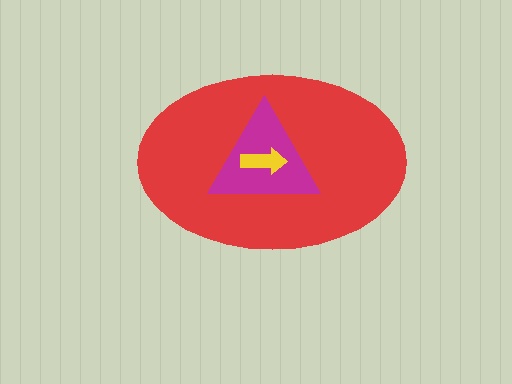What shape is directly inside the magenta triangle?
The yellow arrow.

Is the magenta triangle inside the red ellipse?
Yes.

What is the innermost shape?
The yellow arrow.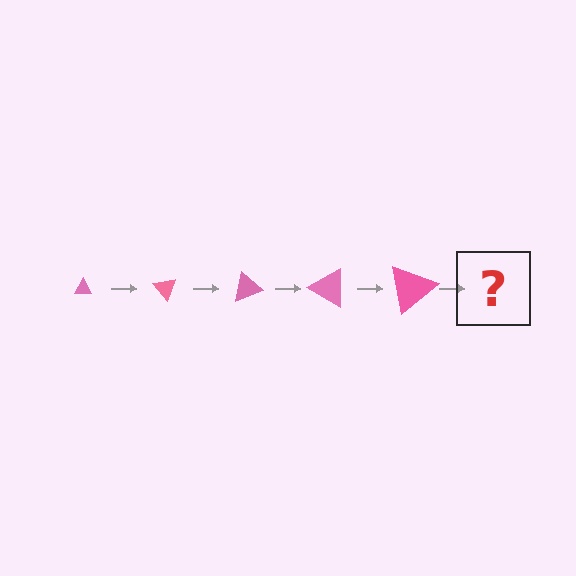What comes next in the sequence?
The next element should be a triangle, larger than the previous one and rotated 250 degrees from the start.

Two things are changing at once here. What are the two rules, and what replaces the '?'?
The two rules are that the triangle grows larger each step and it rotates 50 degrees each step. The '?' should be a triangle, larger than the previous one and rotated 250 degrees from the start.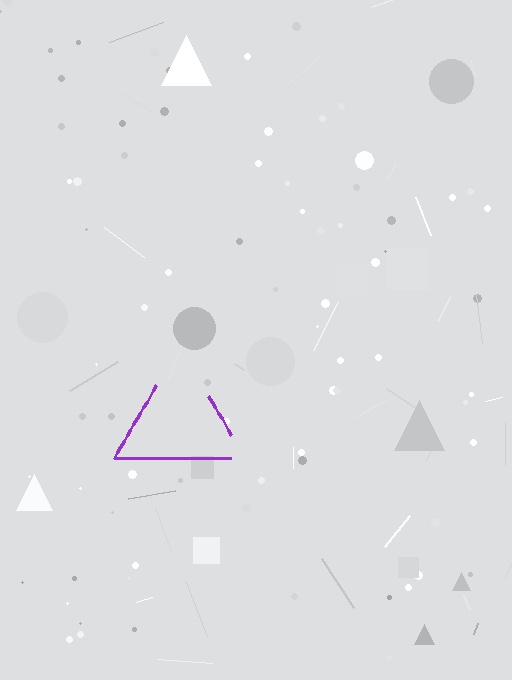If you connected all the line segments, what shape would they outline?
They would outline a triangle.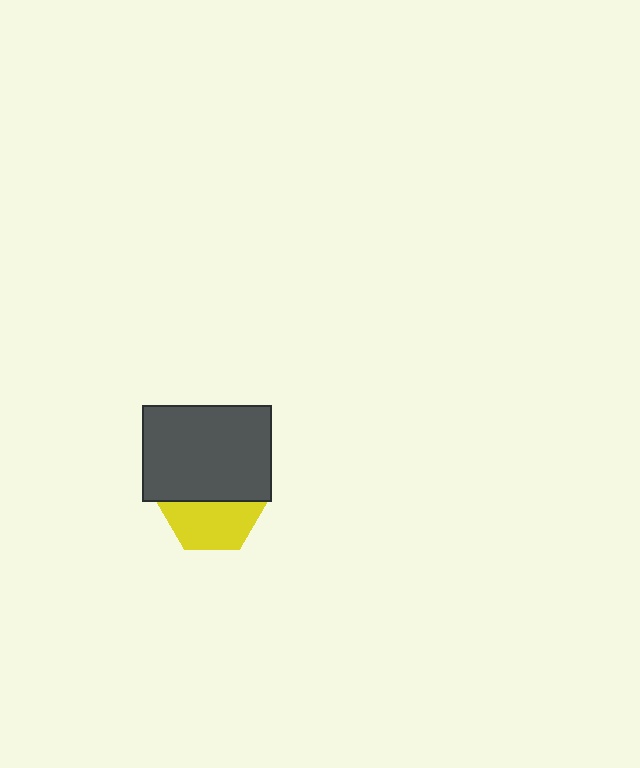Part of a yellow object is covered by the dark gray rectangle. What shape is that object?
It is a hexagon.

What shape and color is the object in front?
The object in front is a dark gray rectangle.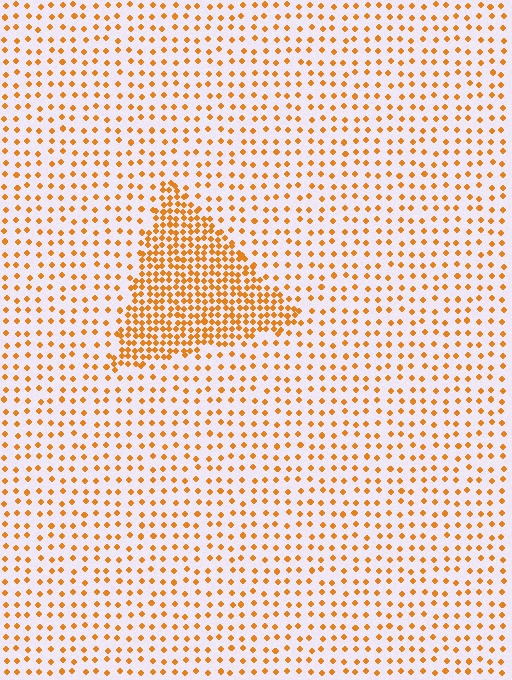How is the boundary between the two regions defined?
The boundary is defined by a change in element density (approximately 2.7x ratio). All elements are the same color, size, and shape.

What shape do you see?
I see a triangle.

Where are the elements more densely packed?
The elements are more densely packed inside the triangle boundary.